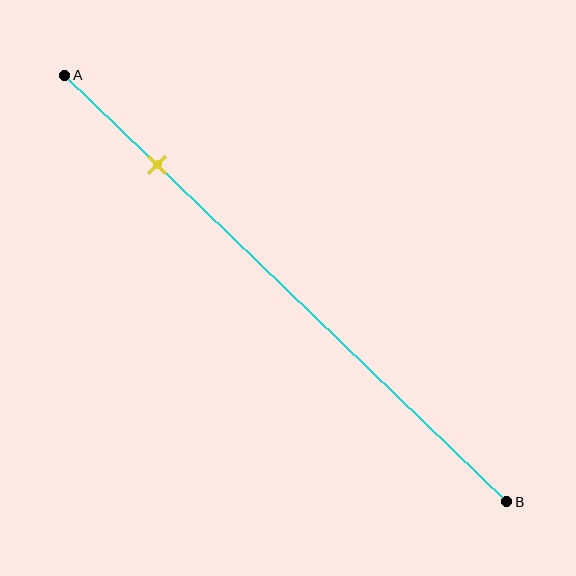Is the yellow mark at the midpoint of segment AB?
No, the mark is at about 20% from A, not at the 50% midpoint.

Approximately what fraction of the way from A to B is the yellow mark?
The yellow mark is approximately 20% of the way from A to B.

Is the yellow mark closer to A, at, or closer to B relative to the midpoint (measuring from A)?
The yellow mark is closer to point A than the midpoint of segment AB.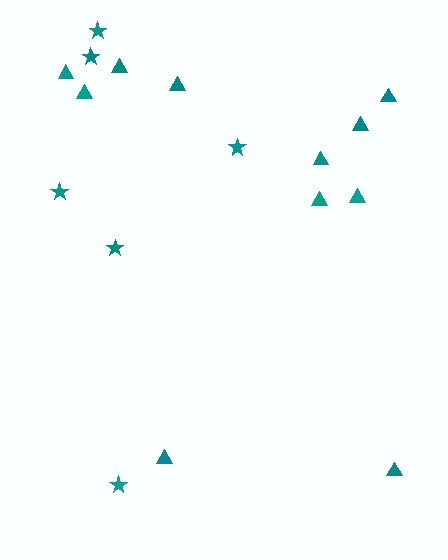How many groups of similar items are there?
There are 2 groups: one group of triangles (11) and one group of stars (6).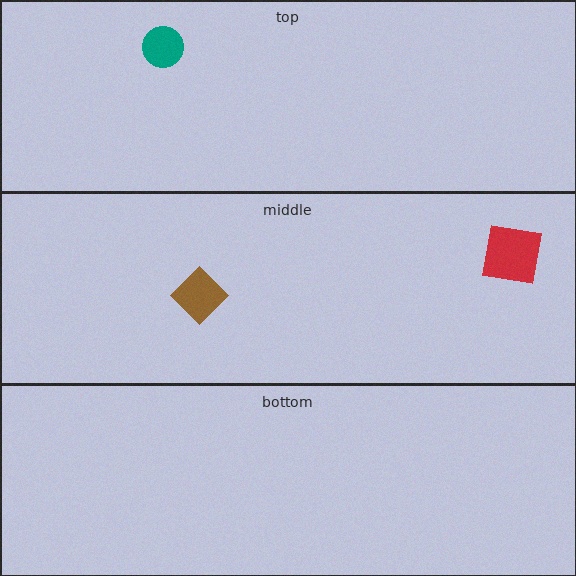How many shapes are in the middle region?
2.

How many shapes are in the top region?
1.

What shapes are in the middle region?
The red square, the brown diamond.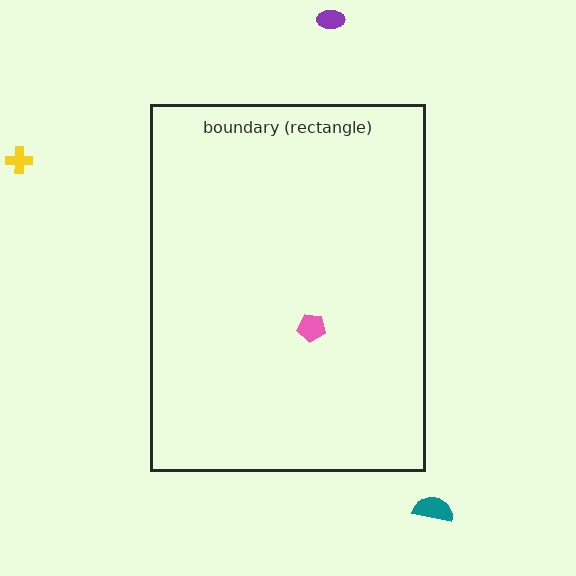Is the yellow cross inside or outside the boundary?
Outside.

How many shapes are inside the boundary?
1 inside, 3 outside.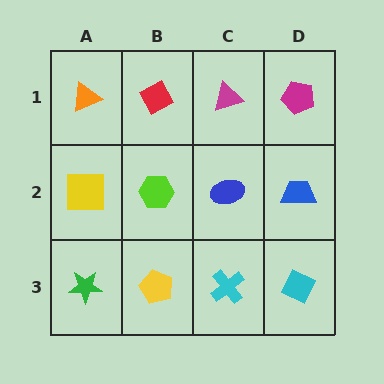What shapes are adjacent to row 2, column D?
A magenta pentagon (row 1, column D), a cyan diamond (row 3, column D), a blue ellipse (row 2, column C).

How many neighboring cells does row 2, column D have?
3.